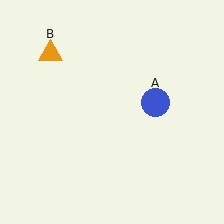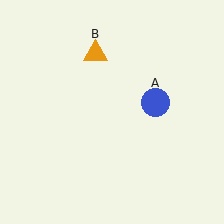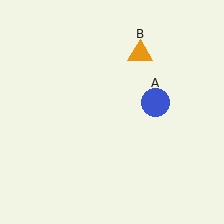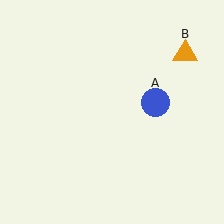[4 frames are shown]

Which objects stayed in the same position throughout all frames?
Blue circle (object A) remained stationary.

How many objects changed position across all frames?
1 object changed position: orange triangle (object B).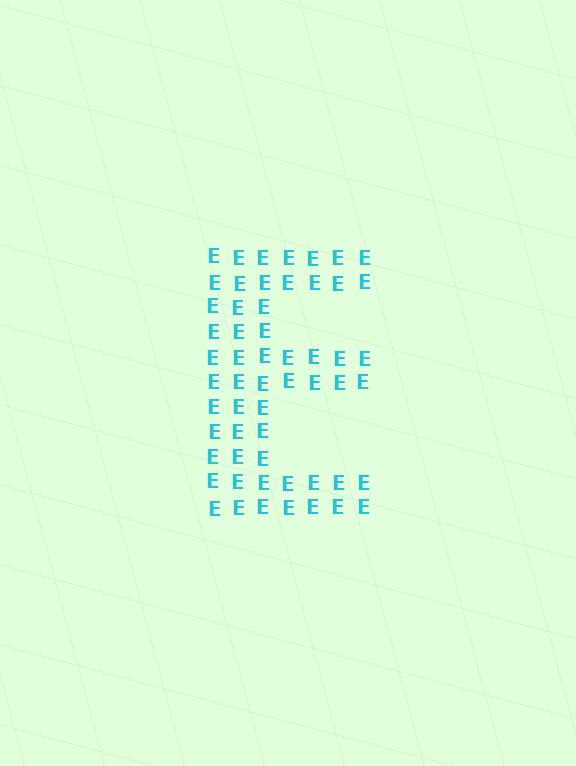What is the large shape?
The large shape is the letter E.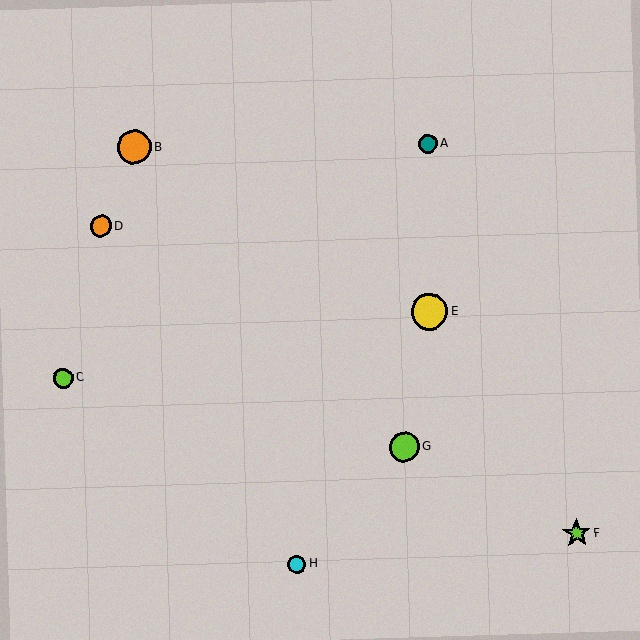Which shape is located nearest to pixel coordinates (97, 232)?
The orange circle (labeled D) at (101, 226) is nearest to that location.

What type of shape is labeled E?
Shape E is a yellow circle.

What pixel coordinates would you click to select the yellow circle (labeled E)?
Click at (429, 312) to select the yellow circle E.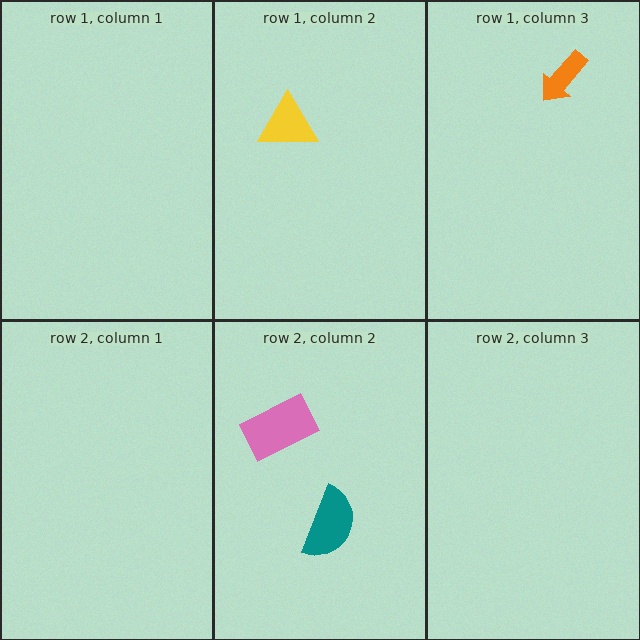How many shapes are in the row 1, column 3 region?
1.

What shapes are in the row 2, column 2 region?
The teal semicircle, the pink rectangle.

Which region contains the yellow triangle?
The row 1, column 2 region.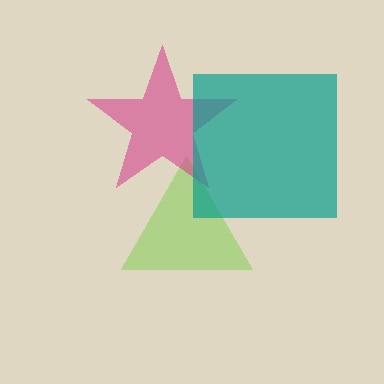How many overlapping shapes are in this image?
There are 3 overlapping shapes in the image.